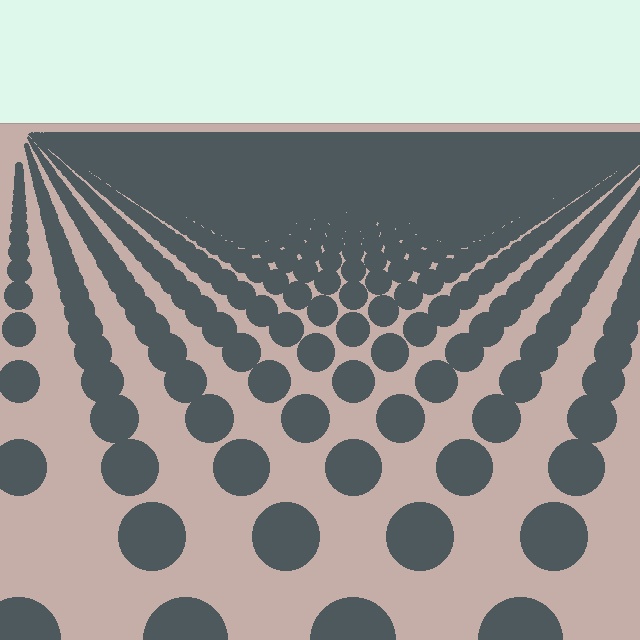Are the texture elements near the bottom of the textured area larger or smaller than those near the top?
Larger. Near the bottom, elements are closer to the viewer and appear at a bigger on-screen size.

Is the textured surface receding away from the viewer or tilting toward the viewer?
The surface is receding away from the viewer. Texture elements get smaller and denser toward the top.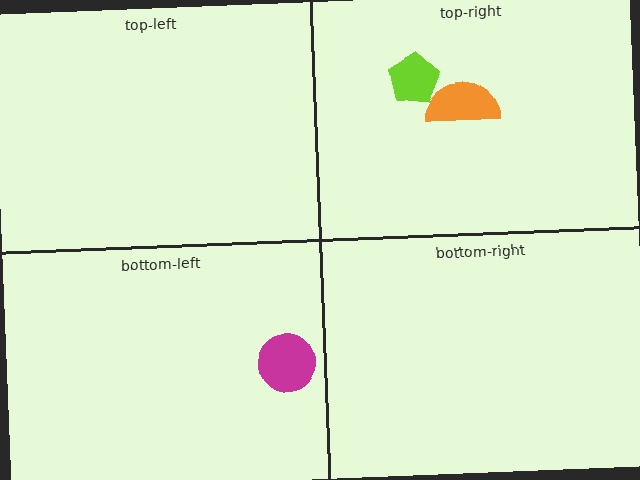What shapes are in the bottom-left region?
The magenta circle.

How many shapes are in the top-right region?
2.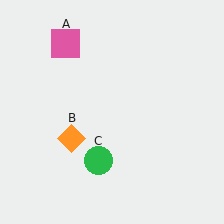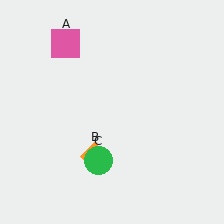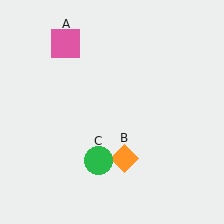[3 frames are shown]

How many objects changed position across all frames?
1 object changed position: orange diamond (object B).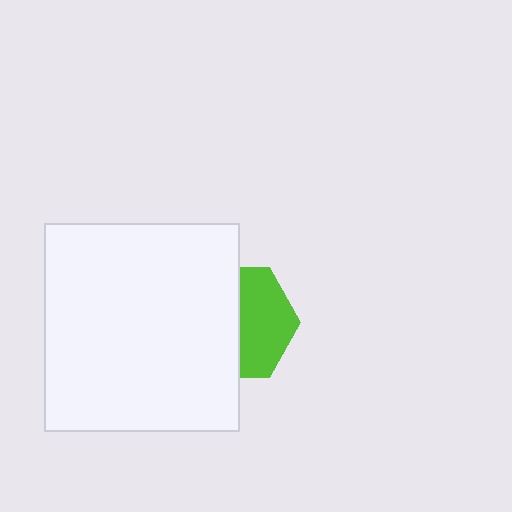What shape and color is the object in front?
The object in front is a white rectangle.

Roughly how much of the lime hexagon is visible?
About half of it is visible (roughly 48%).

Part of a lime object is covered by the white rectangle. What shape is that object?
It is a hexagon.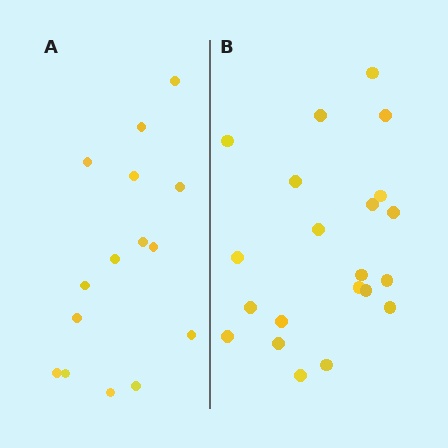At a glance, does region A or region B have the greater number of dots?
Region B (the right region) has more dots.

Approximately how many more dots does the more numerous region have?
Region B has about 6 more dots than region A.